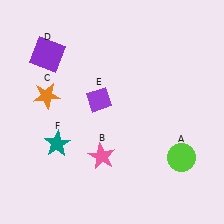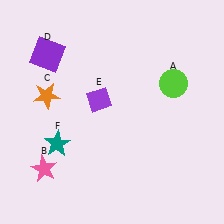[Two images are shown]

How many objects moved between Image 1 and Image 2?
2 objects moved between the two images.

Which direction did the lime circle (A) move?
The lime circle (A) moved up.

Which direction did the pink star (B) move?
The pink star (B) moved left.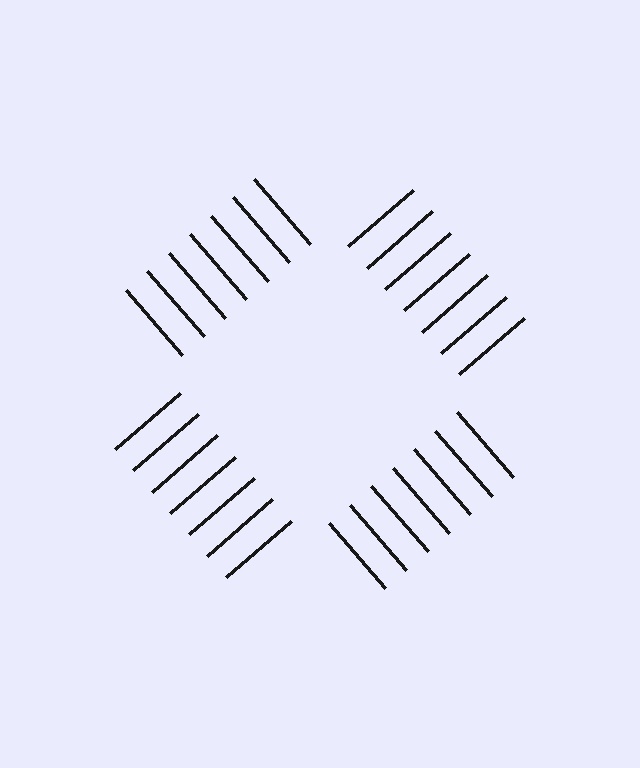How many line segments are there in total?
28 — 7 along each of the 4 edges.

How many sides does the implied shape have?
4 sides — the line-ends trace a square.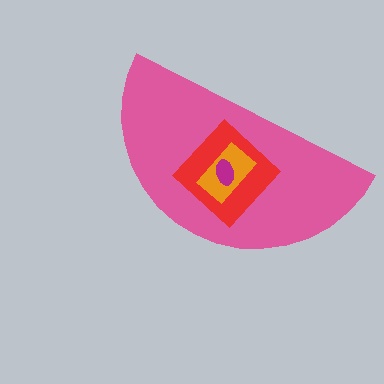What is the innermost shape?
The magenta ellipse.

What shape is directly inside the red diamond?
The orange rectangle.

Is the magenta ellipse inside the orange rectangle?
Yes.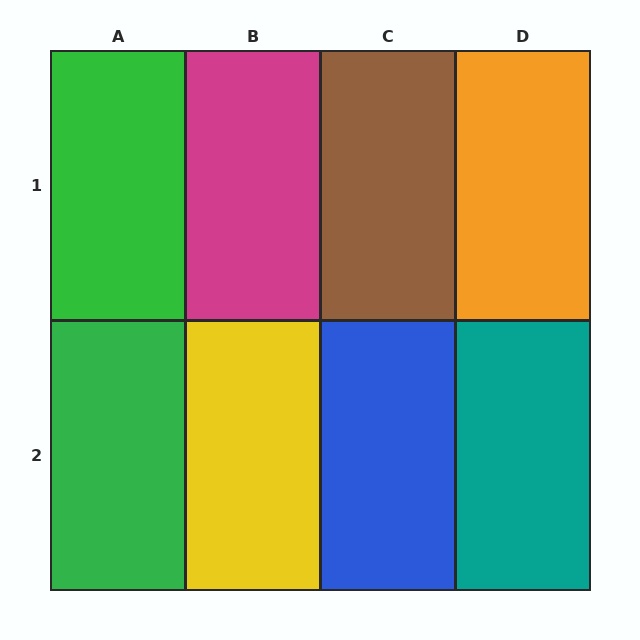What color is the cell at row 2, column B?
Yellow.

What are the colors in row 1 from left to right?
Green, magenta, brown, orange.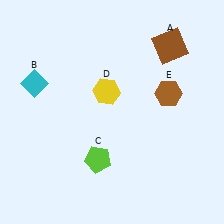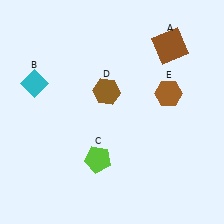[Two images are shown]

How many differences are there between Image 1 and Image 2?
There is 1 difference between the two images.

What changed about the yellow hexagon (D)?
In Image 1, D is yellow. In Image 2, it changed to brown.